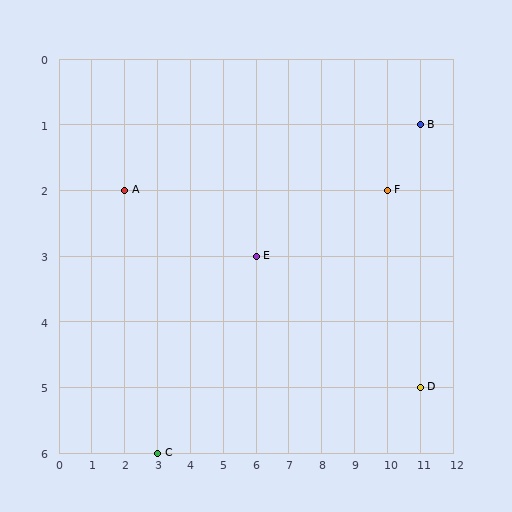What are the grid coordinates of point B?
Point B is at grid coordinates (11, 1).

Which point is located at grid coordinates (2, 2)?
Point A is at (2, 2).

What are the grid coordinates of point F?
Point F is at grid coordinates (10, 2).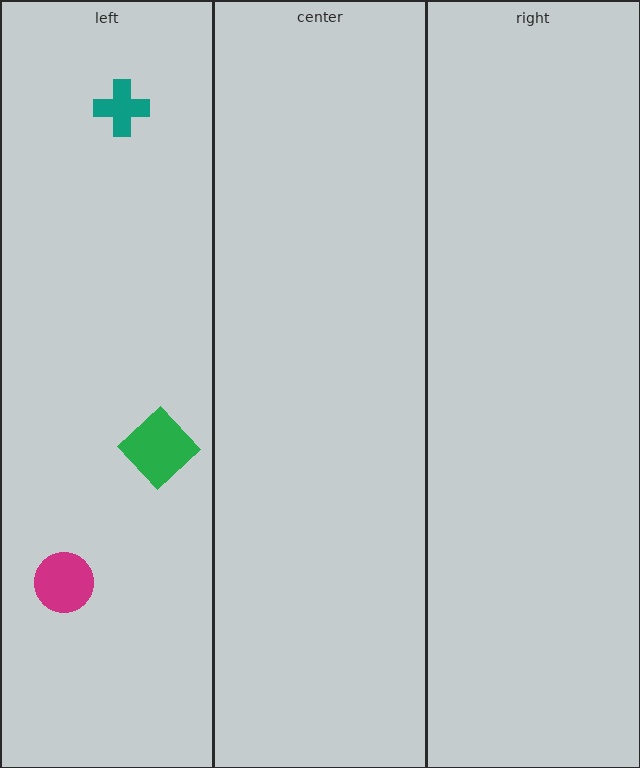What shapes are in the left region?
The magenta circle, the green diamond, the teal cross.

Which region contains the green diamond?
The left region.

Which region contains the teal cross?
The left region.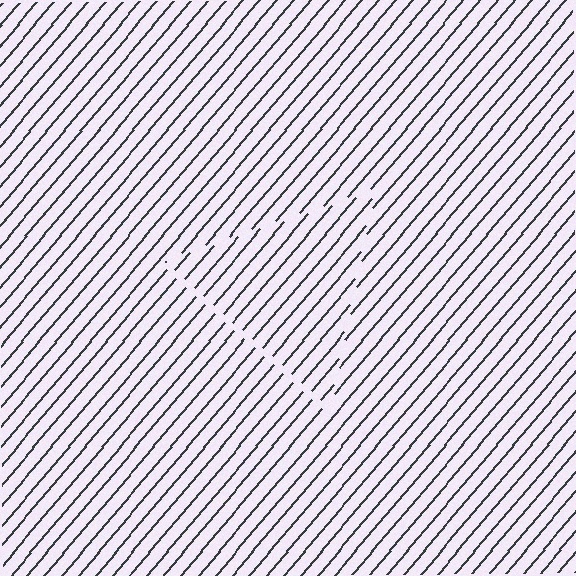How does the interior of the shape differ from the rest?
The interior of the shape contains the same grating, shifted by half a period — the contour is defined by the phase discontinuity where line-ends from the inner and outer gratings abut.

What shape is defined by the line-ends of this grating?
An illusory triangle. The interior of the shape contains the same grating, shifted by half a period — the contour is defined by the phase discontinuity where line-ends from the inner and outer gratings abut.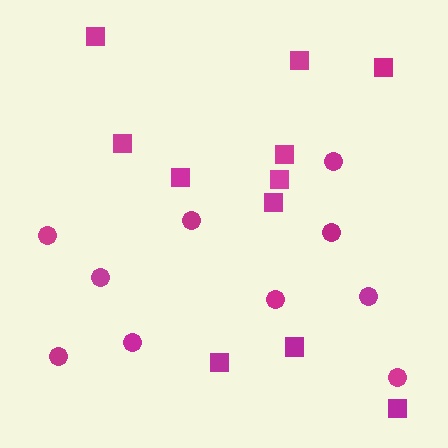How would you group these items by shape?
There are 2 groups: one group of squares (11) and one group of circles (10).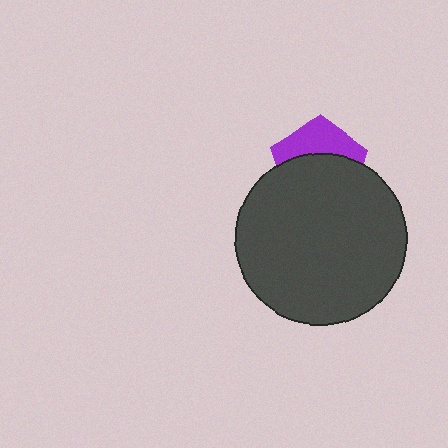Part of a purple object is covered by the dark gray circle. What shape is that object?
It is a pentagon.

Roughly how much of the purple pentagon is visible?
A small part of it is visible (roughly 39%).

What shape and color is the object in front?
The object in front is a dark gray circle.